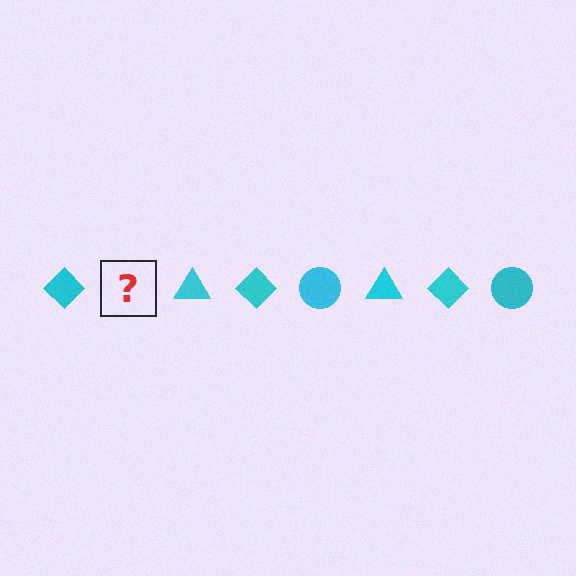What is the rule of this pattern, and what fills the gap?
The rule is that the pattern cycles through diamond, circle, triangle shapes in cyan. The gap should be filled with a cyan circle.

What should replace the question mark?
The question mark should be replaced with a cyan circle.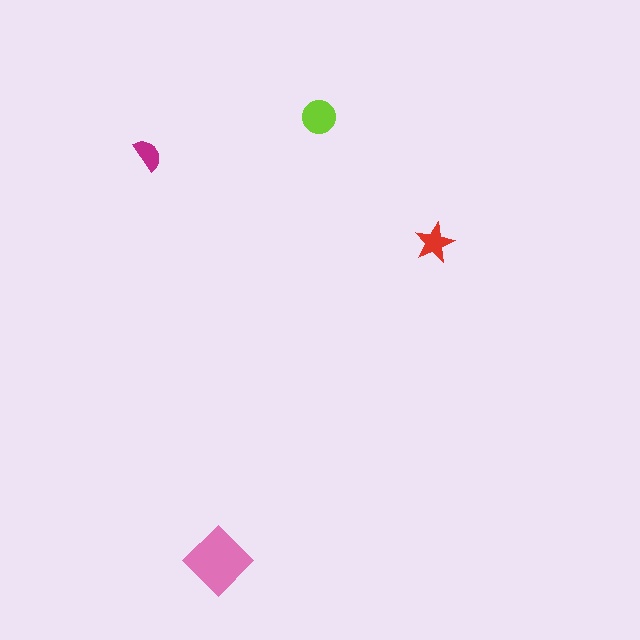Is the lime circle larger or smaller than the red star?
Larger.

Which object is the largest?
The pink diamond.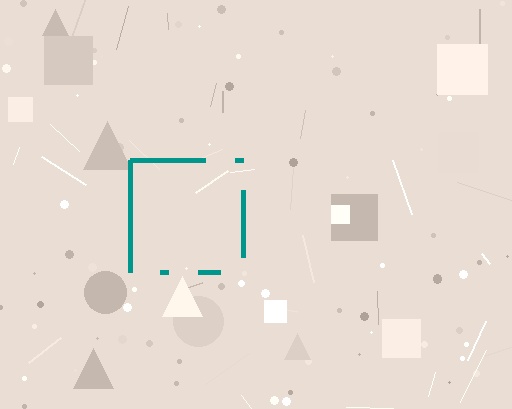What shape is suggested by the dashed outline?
The dashed outline suggests a square.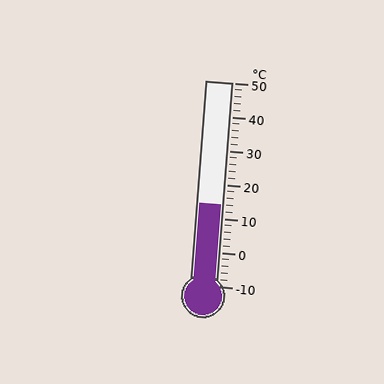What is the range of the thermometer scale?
The thermometer scale ranges from -10°C to 50°C.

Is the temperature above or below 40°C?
The temperature is below 40°C.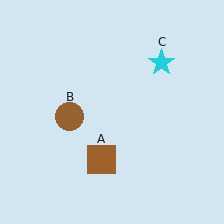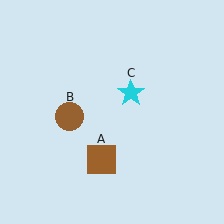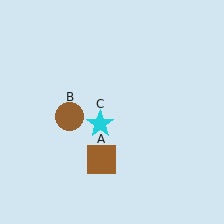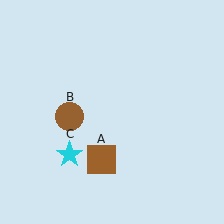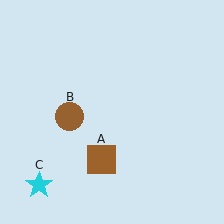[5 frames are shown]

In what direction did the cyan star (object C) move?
The cyan star (object C) moved down and to the left.